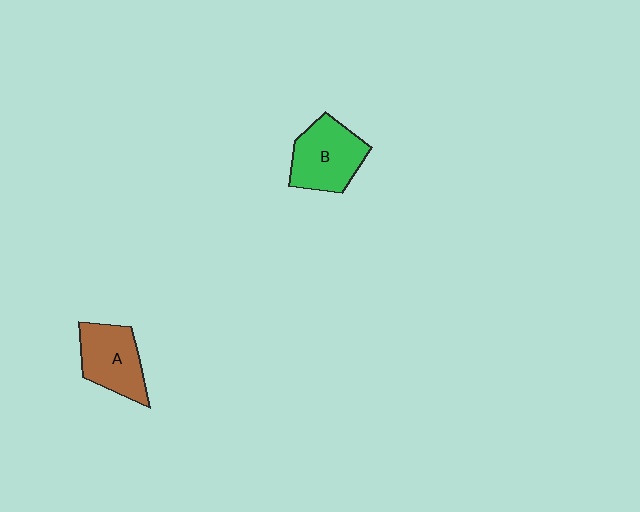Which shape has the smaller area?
Shape A (brown).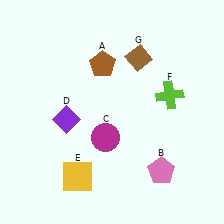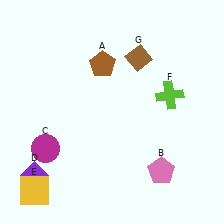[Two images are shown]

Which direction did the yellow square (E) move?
The yellow square (E) moved left.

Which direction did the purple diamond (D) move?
The purple diamond (D) moved down.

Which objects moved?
The objects that moved are: the magenta circle (C), the purple diamond (D), the yellow square (E).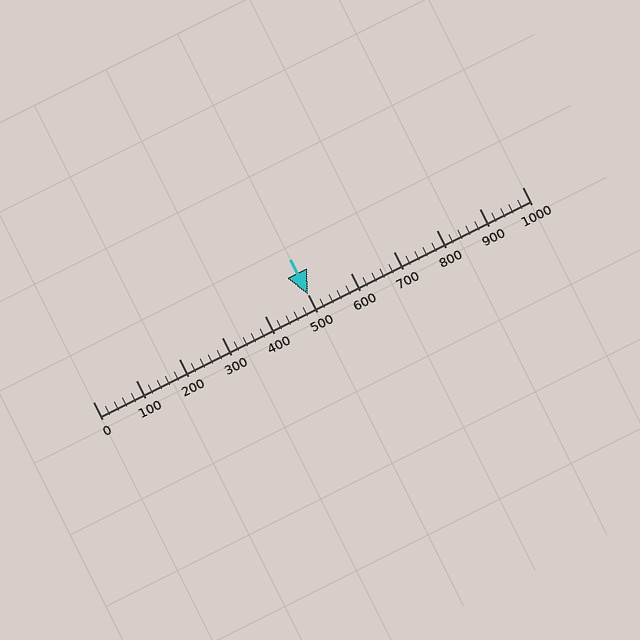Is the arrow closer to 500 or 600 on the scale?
The arrow is closer to 500.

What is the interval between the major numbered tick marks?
The major tick marks are spaced 100 units apart.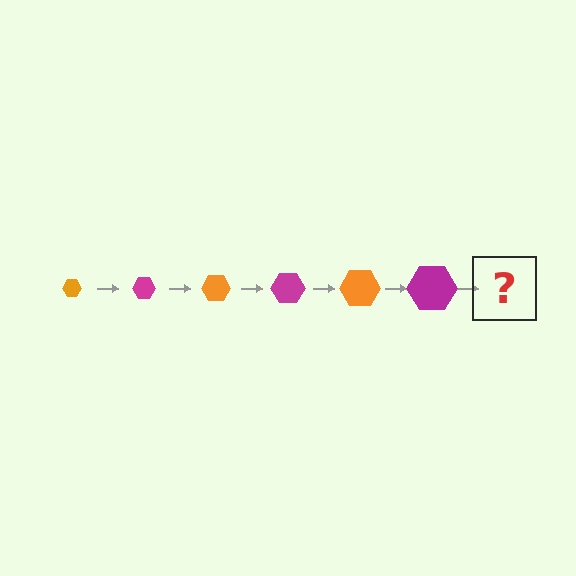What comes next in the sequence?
The next element should be an orange hexagon, larger than the previous one.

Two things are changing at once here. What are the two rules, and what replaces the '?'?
The two rules are that the hexagon grows larger each step and the color cycles through orange and magenta. The '?' should be an orange hexagon, larger than the previous one.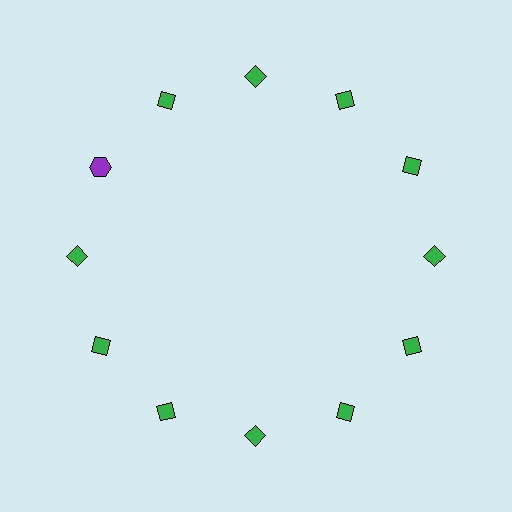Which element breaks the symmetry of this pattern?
The purple hexagon at roughly the 10 o'clock position breaks the symmetry. All other shapes are green diamonds.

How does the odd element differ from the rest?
It differs in both color (purple instead of green) and shape (hexagon instead of diamond).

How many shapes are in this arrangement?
There are 12 shapes arranged in a ring pattern.